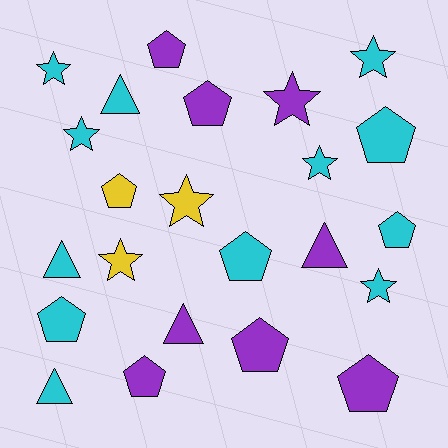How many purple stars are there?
There is 1 purple star.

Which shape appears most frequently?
Pentagon, with 10 objects.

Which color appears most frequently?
Cyan, with 12 objects.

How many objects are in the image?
There are 23 objects.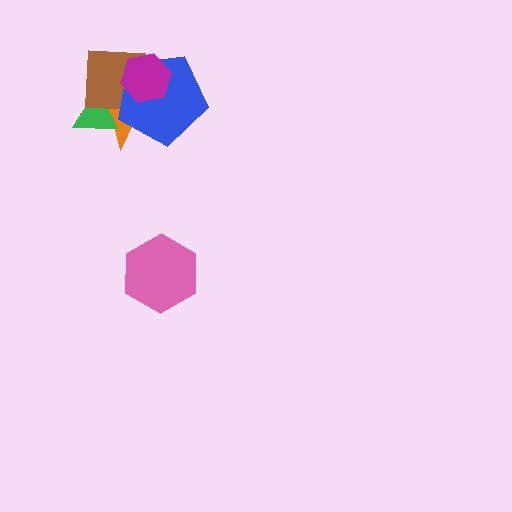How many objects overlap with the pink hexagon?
0 objects overlap with the pink hexagon.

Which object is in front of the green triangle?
The brown square is in front of the green triangle.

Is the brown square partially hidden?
Yes, it is partially covered by another shape.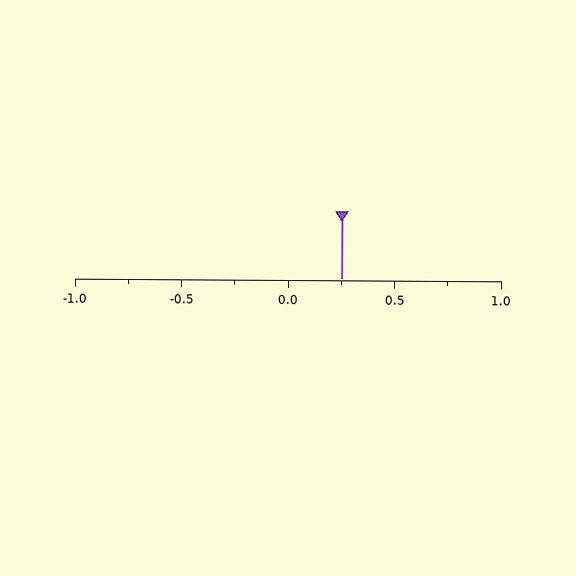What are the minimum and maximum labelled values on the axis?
The axis runs from -1.0 to 1.0.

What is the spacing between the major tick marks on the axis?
The major ticks are spaced 0.5 apart.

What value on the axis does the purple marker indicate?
The marker indicates approximately 0.25.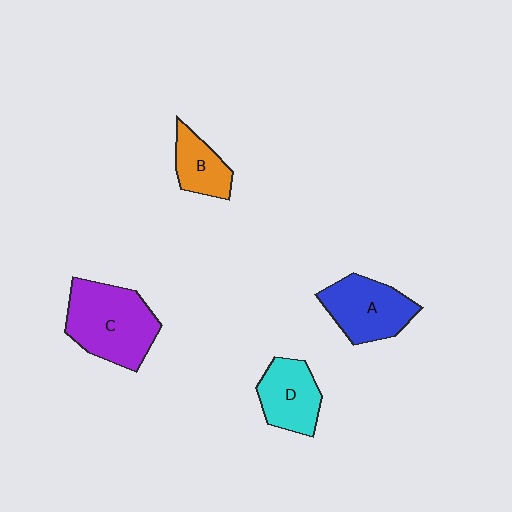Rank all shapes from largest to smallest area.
From largest to smallest: C (purple), A (blue), D (cyan), B (orange).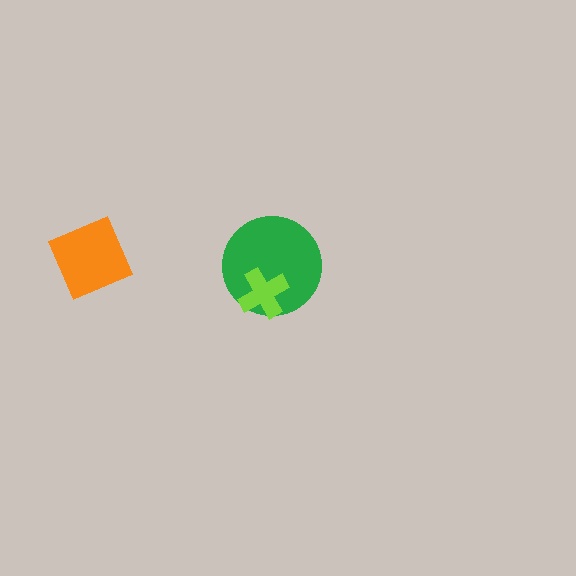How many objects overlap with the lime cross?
1 object overlaps with the lime cross.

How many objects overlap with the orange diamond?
0 objects overlap with the orange diamond.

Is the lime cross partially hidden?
No, no other shape covers it.